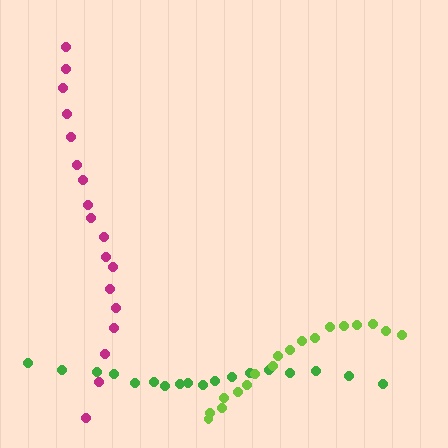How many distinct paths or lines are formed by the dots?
There are 3 distinct paths.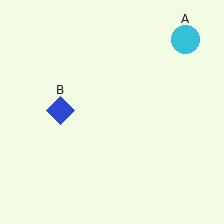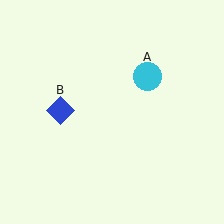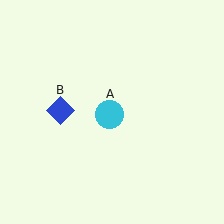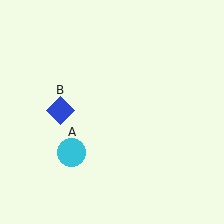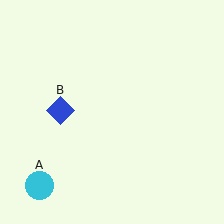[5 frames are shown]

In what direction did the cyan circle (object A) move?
The cyan circle (object A) moved down and to the left.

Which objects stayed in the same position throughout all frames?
Blue diamond (object B) remained stationary.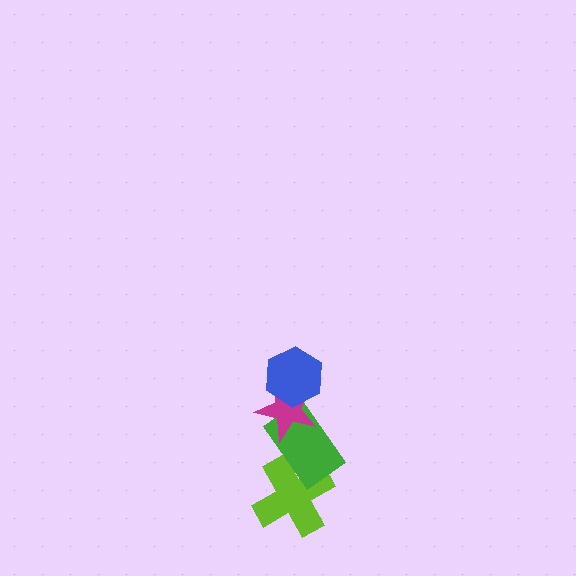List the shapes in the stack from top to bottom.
From top to bottom: the blue hexagon, the magenta star, the green rectangle, the lime cross.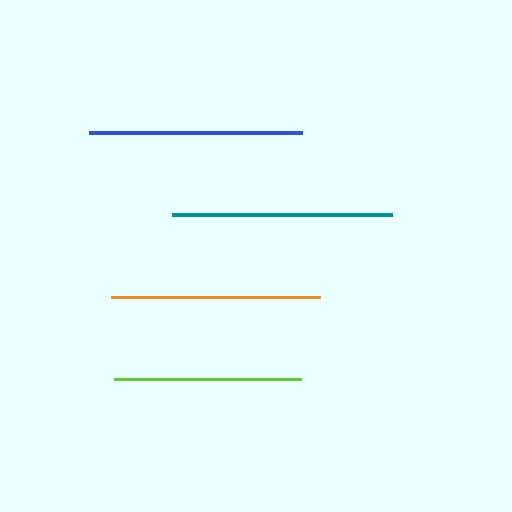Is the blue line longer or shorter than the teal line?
The teal line is longer than the blue line.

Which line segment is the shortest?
The lime line is the shortest at approximately 187 pixels.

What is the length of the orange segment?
The orange segment is approximately 210 pixels long.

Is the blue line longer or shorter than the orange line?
The blue line is longer than the orange line.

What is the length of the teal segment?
The teal segment is approximately 220 pixels long.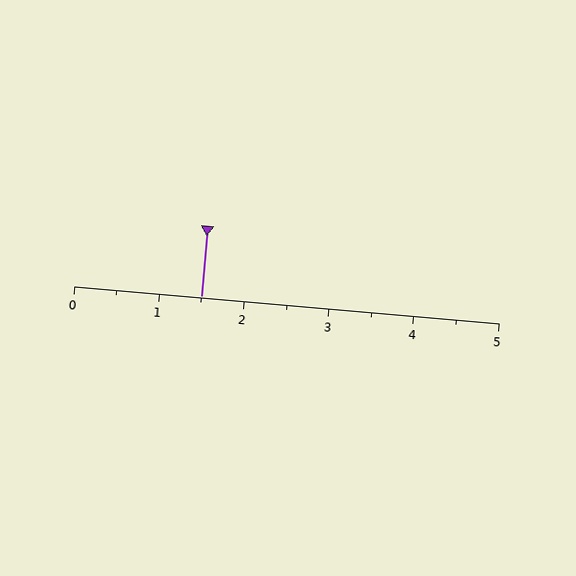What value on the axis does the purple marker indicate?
The marker indicates approximately 1.5.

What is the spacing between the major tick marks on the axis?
The major ticks are spaced 1 apart.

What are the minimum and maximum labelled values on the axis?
The axis runs from 0 to 5.